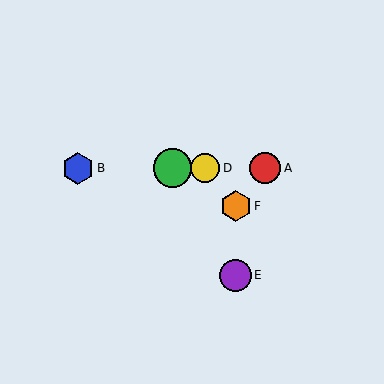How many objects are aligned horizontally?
4 objects (A, B, C, D) are aligned horizontally.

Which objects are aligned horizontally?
Objects A, B, C, D are aligned horizontally.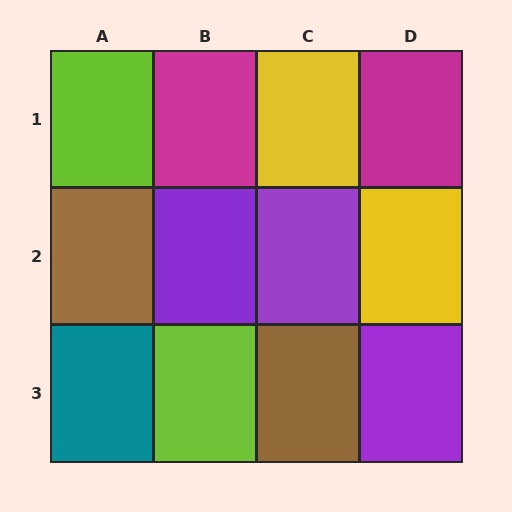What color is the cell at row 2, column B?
Purple.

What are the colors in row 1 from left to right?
Lime, magenta, yellow, magenta.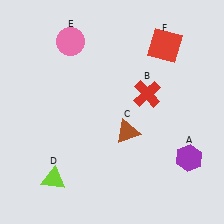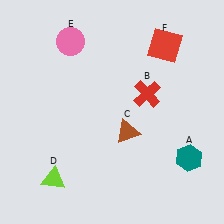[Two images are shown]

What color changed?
The hexagon (A) changed from purple in Image 1 to teal in Image 2.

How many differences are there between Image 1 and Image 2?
There is 1 difference between the two images.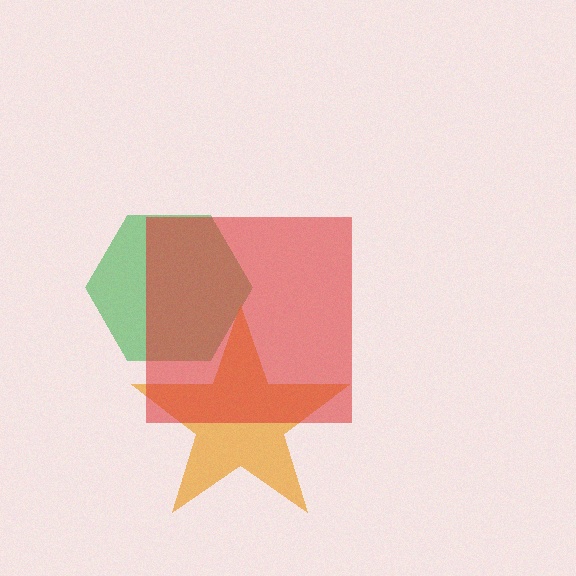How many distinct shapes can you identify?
There are 3 distinct shapes: a green hexagon, an orange star, a red square.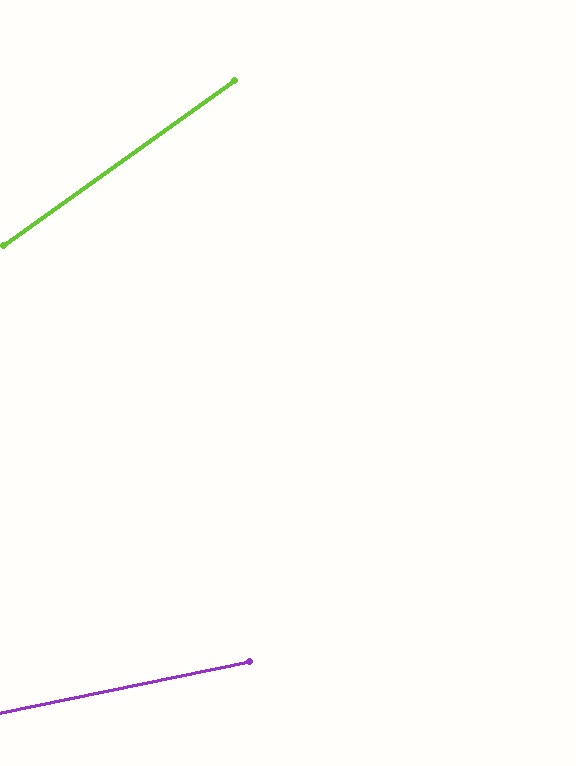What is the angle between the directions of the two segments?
Approximately 24 degrees.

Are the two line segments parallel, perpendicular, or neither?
Neither parallel nor perpendicular — they differ by about 24°.